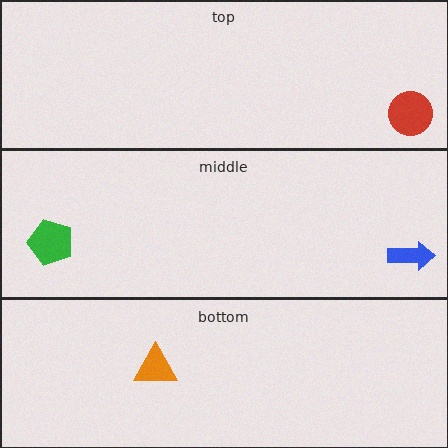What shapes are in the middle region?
The green pentagon, the blue arrow.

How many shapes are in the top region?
1.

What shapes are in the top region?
The red circle.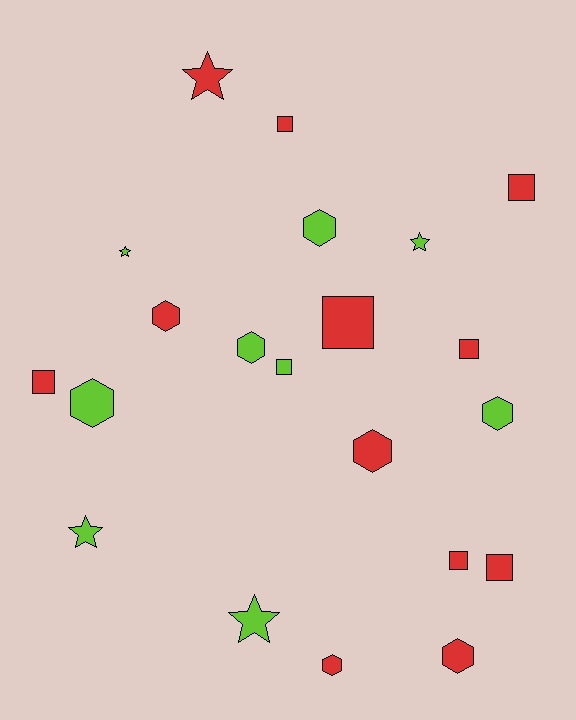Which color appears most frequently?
Red, with 12 objects.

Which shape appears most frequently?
Hexagon, with 8 objects.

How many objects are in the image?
There are 21 objects.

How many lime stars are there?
There are 4 lime stars.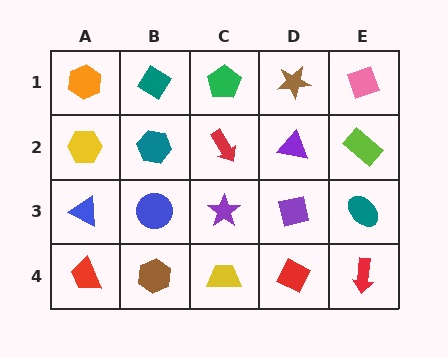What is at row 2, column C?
A red arrow.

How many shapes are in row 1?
5 shapes.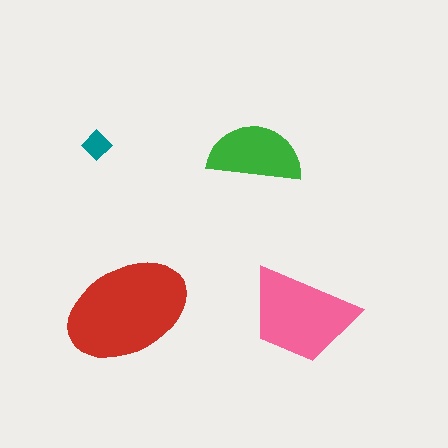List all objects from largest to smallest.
The red ellipse, the pink trapezoid, the green semicircle, the teal diamond.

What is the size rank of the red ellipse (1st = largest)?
1st.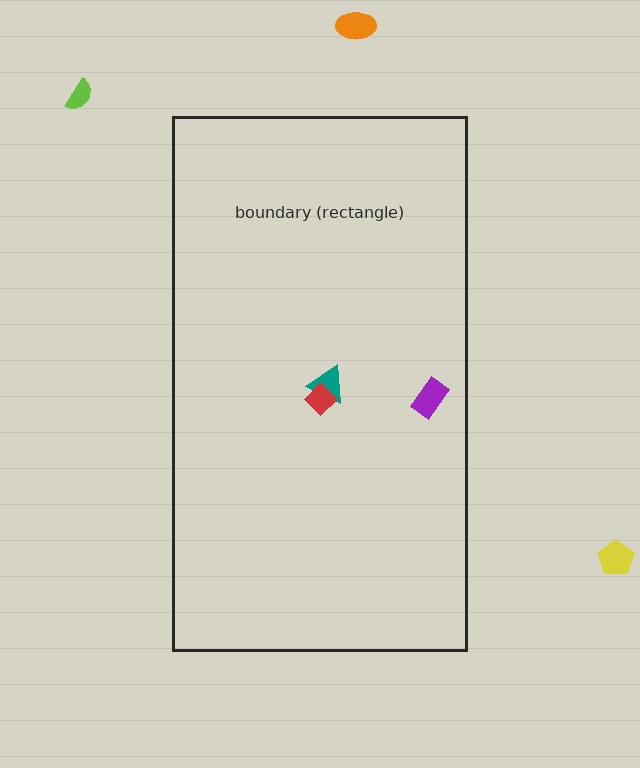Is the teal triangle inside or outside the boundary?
Inside.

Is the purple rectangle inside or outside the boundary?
Inside.